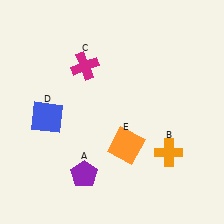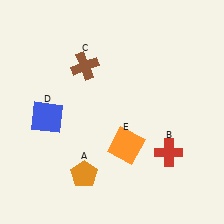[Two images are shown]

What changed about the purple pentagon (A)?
In Image 1, A is purple. In Image 2, it changed to orange.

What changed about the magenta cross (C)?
In Image 1, C is magenta. In Image 2, it changed to brown.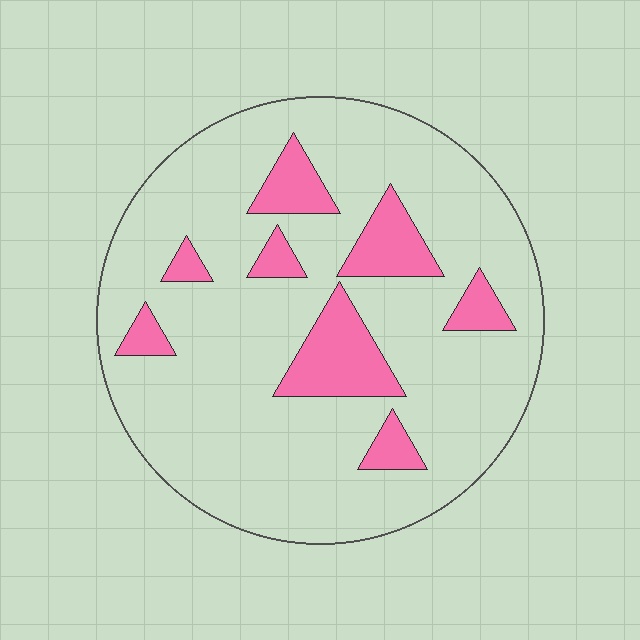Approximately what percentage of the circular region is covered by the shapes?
Approximately 15%.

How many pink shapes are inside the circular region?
8.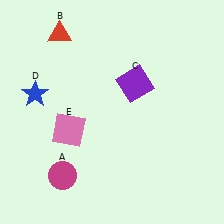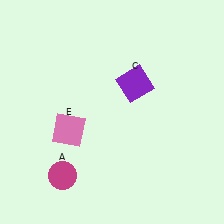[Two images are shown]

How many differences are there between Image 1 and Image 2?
There are 2 differences between the two images.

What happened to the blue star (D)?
The blue star (D) was removed in Image 2. It was in the top-left area of Image 1.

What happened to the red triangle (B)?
The red triangle (B) was removed in Image 2. It was in the top-left area of Image 1.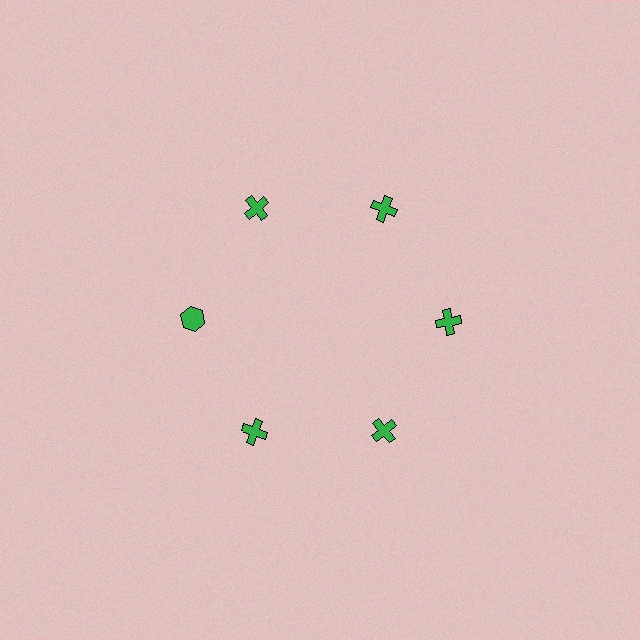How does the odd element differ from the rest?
It has a different shape: hexagon instead of cross.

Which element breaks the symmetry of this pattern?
The green hexagon at roughly the 9 o'clock position breaks the symmetry. All other shapes are green crosses.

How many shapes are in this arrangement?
There are 6 shapes arranged in a ring pattern.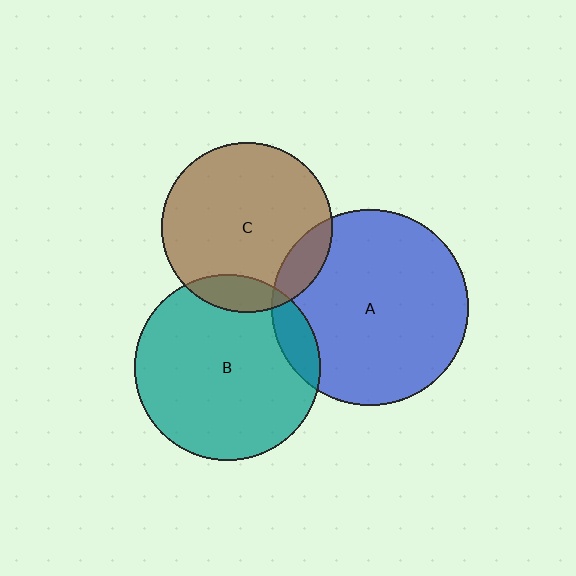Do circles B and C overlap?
Yes.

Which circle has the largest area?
Circle A (blue).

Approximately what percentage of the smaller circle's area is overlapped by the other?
Approximately 10%.